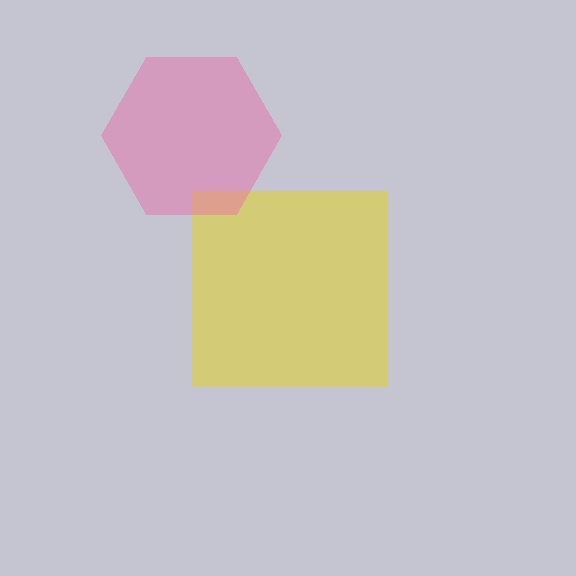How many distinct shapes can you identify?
There are 2 distinct shapes: a yellow square, a pink hexagon.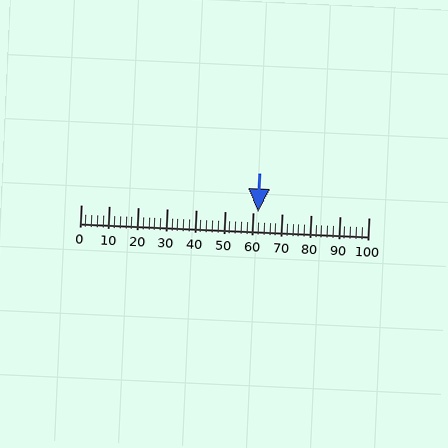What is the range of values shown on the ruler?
The ruler shows values from 0 to 100.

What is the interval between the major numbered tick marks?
The major tick marks are spaced 10 units apart.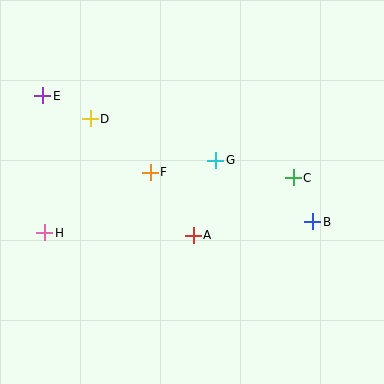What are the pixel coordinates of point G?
Point G is at (216, 160).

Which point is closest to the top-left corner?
Point E is closest to the top-left corner.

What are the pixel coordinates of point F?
Point F is at (150, 172).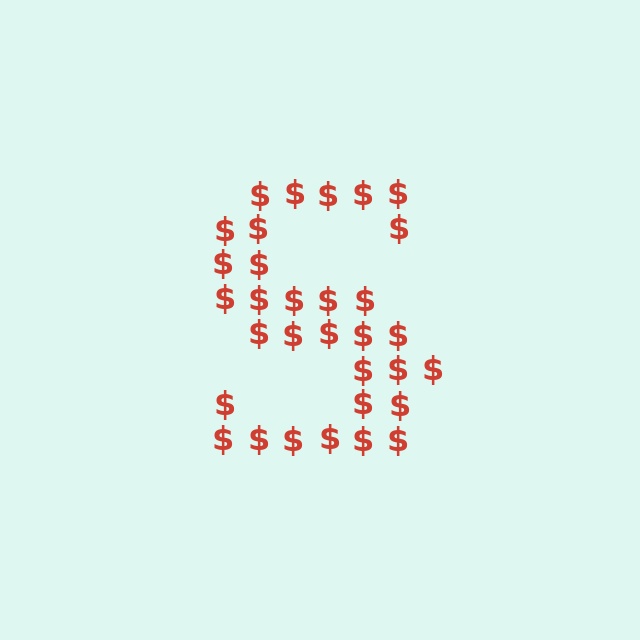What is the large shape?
The large shape is the letter S.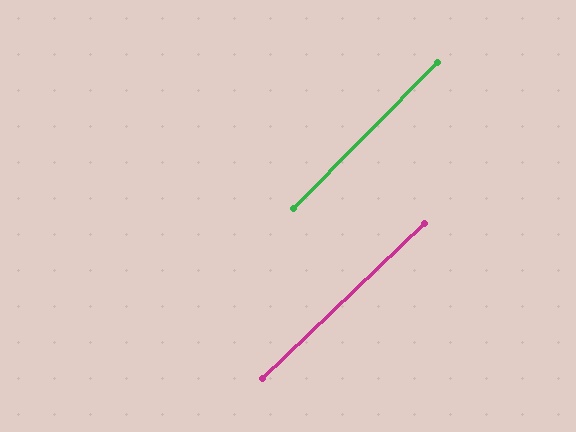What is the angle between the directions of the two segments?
Approximately 2 degrees.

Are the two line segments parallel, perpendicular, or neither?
Parallel — their directions differ by only 1.6°.